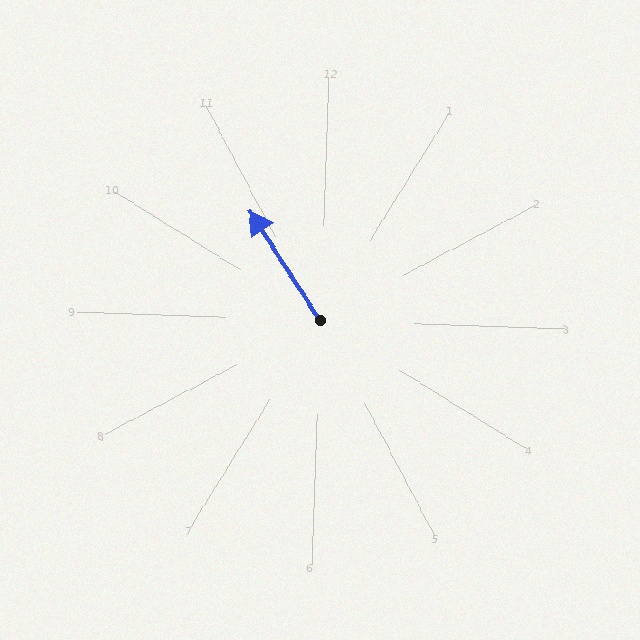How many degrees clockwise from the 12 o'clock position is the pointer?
Approximately 325 degrees.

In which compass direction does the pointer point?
Northwest.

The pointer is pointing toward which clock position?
Roughly 11 o'clock.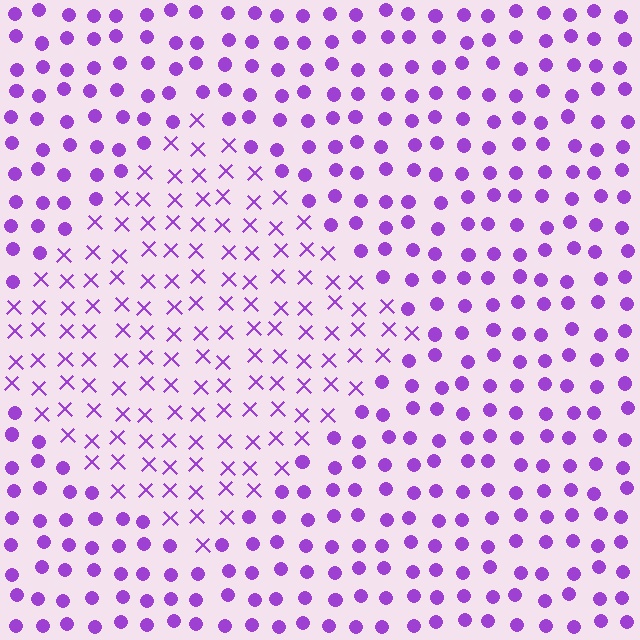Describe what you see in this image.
The image is filled with small purple elements arranged in a uniform grid. A diamond-shaped region contains X marks, while the surrounding area contains circles. The boundary is defined purely by the change in element shape.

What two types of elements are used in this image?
The image uses X marks inside the diamond region and circles outside it.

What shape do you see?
I see a diamond.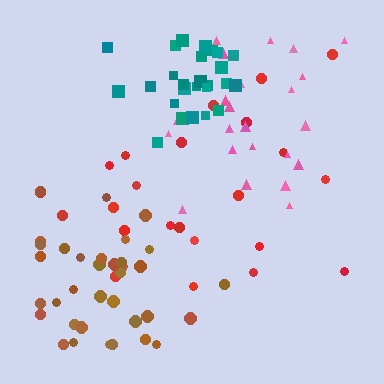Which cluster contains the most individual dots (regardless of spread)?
Brown (35).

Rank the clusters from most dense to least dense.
teal, brown, pink, red.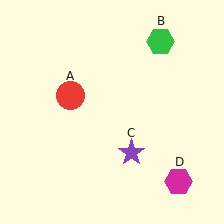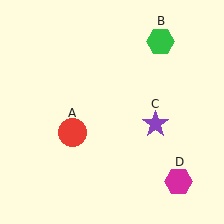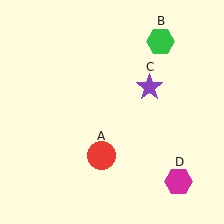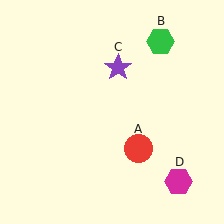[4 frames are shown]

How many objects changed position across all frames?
2 objects changed position: red circle (object A), purple star (object C).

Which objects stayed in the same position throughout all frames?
Green hexagon (object B) and magenta hexagon (object D) remained stationary.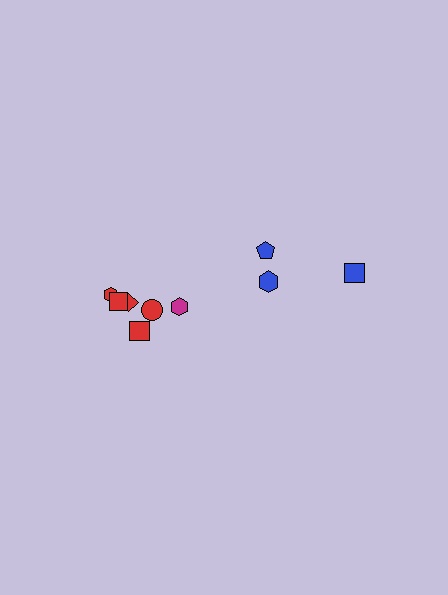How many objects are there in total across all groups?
There are 9 objects.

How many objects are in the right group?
There are 3 objects.